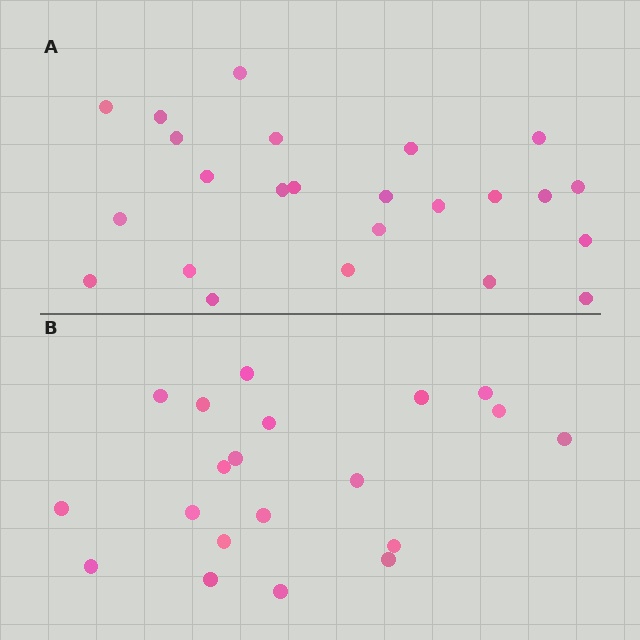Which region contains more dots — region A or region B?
Region A (the top region) has more dots.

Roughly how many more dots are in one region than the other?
Region A has about 4 more dots than region B.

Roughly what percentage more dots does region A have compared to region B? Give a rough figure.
About 20% more.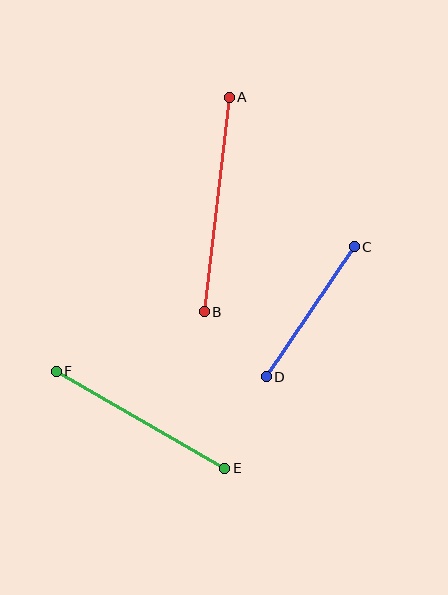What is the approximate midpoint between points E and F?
The midpoint is at approximately (141, 420) pixels.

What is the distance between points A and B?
The distance is approximately 216 pixels.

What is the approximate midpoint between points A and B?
The midpoint is at approximately (217, 204) pixels.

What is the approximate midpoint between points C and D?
The midpoint is at approximately (310, 312) pixels.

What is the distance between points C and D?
The distance is approximately 157 pixels.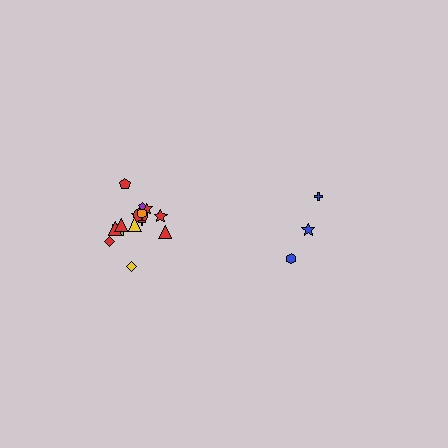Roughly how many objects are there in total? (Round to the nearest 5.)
Roughly 20 objects in total.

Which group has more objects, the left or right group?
The left group.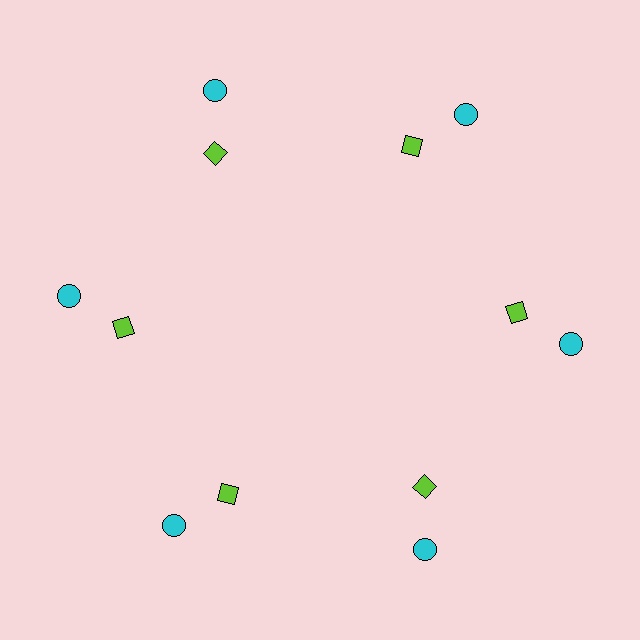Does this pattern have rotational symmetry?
Yes, this pattern has 6-fold rotational symmetry. It looks the same after rotating 60 degrees around the center.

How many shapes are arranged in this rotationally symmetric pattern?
There are 12 shapes, arranged in 6 groups of 2.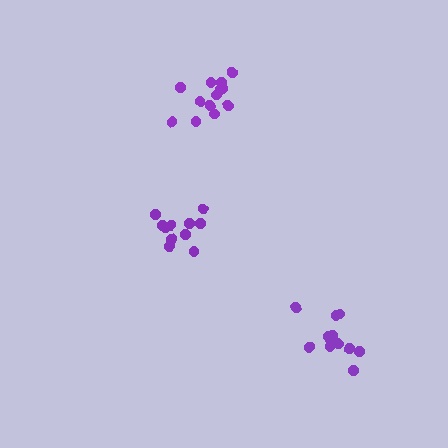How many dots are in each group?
Group 1: 11 dots, Group 2: 12 dots, Group 3: 13 dots (36 total).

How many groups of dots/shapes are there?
There are 3 groups.